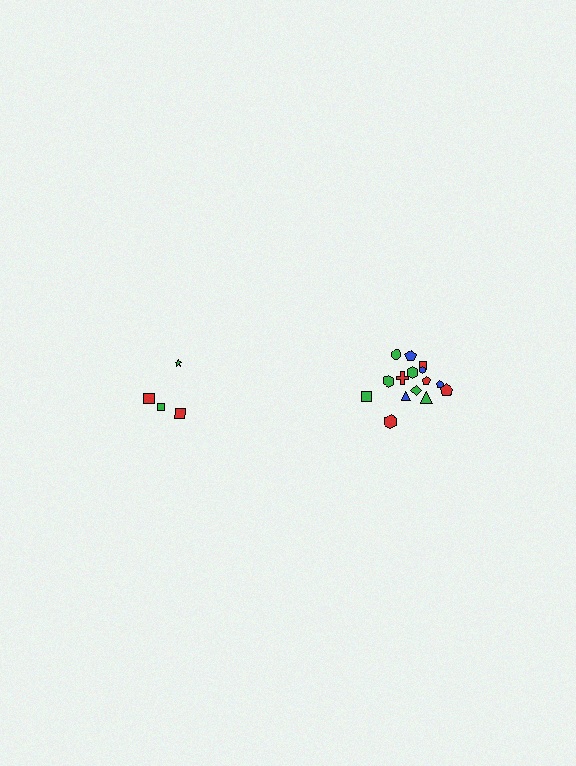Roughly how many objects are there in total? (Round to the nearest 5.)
Roughly 20 objects in total.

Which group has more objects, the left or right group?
The right group.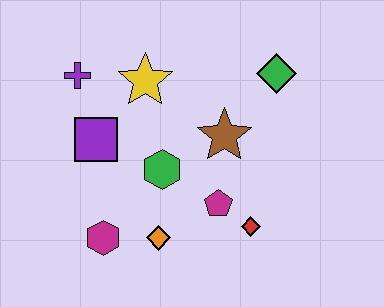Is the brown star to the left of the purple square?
No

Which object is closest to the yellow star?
The purple cross is closest to the yellow star.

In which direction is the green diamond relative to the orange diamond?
The green diamond is above the orange diamond.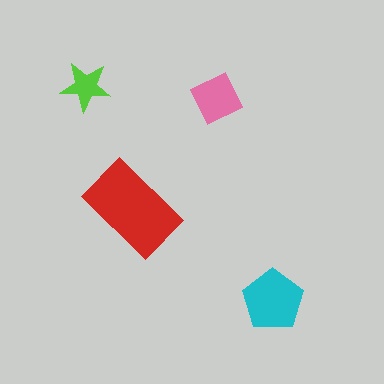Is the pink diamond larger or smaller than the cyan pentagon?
Smaller.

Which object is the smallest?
The lime star.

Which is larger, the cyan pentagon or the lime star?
The cyan pentagon.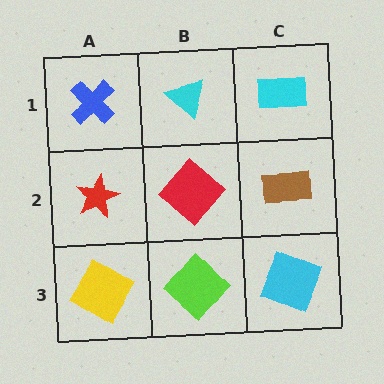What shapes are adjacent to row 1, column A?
A red star (row 2, column A), a cyan triangle (row 1, column B).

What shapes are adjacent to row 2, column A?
A blue cross (row 1, column A), a yellow diamond (row 3, column A), a red diamond (row 2, column B).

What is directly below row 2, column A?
A yellow diamond.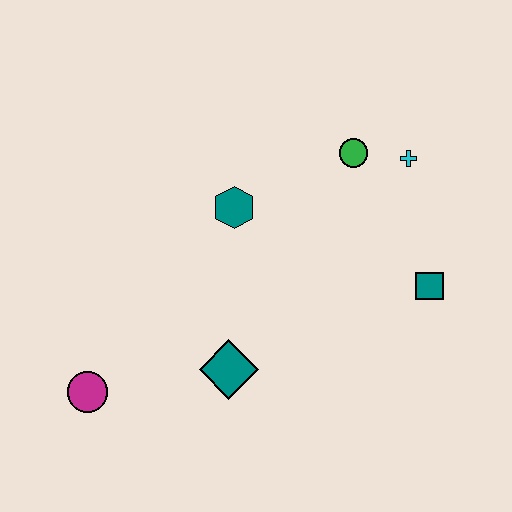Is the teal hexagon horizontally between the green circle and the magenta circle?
Yes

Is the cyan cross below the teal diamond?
No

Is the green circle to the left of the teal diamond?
No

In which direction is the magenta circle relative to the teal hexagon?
The magenta circle is below the teal hexagon.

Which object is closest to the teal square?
The cyan cross is closest to the teal square.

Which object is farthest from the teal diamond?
The cyan cross is farthest from the teal diamond.